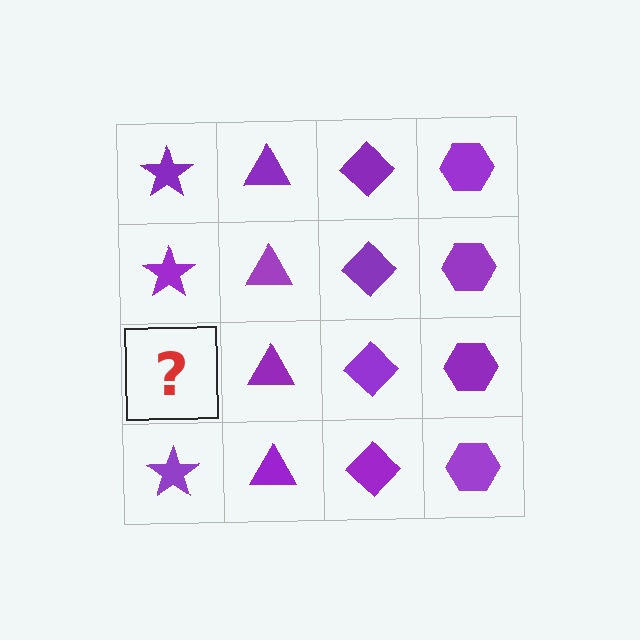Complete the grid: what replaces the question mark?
The question mark should be replaced with a purple star.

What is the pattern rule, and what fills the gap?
The rule is that each column has a consistent shape. The gap should be filled with a purple star.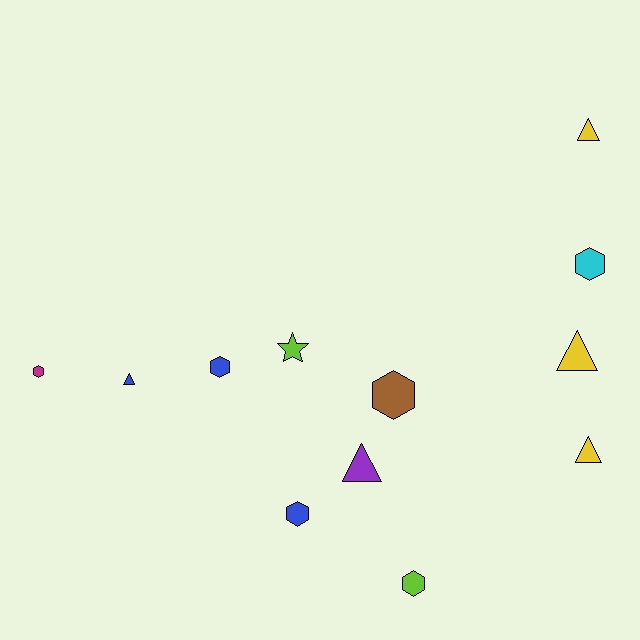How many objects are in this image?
There are 12 objects.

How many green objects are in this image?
There are no green objects.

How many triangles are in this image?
There are 5 triangles.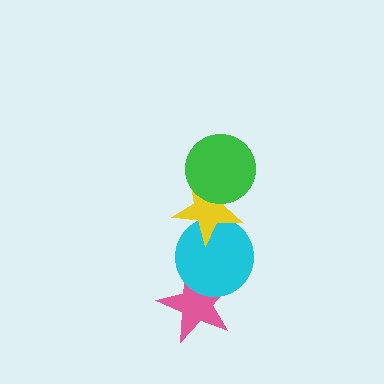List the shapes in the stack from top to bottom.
From top to bottom: the green circle, the yellow star, the cyan circle, the pink star.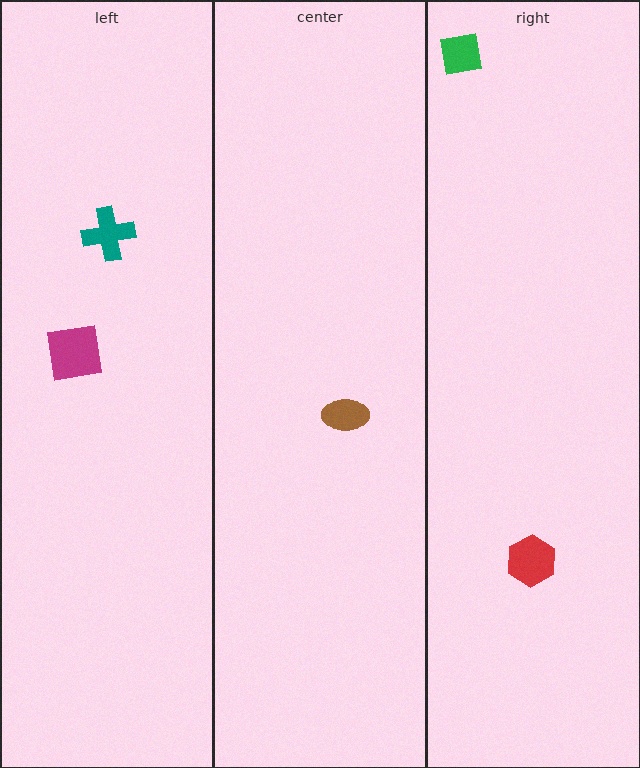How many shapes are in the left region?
2.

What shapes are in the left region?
The magenta square, the teal cross.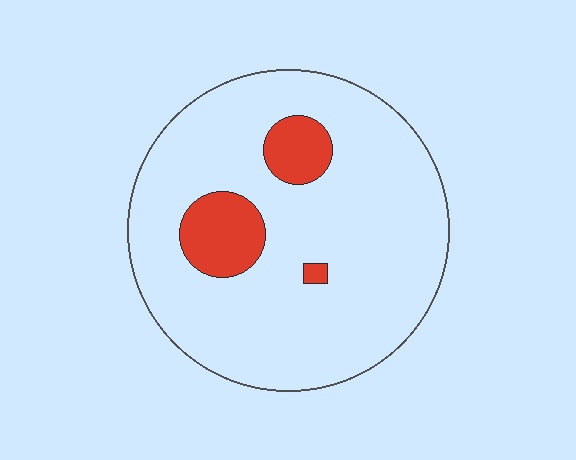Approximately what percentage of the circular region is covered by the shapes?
Approximately 15%.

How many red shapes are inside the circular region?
3.